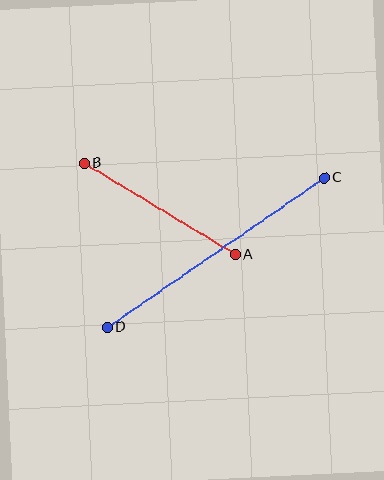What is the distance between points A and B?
The distance is approximately 176 pixels.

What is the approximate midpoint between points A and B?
The midpoint is at approximately (160, 209) pixels.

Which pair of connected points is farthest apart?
Points C and D are farthest apart.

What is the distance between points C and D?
The distance is approximately 264 pixels.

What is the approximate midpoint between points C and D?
The midpoint is at approximately (216, 253) pixels.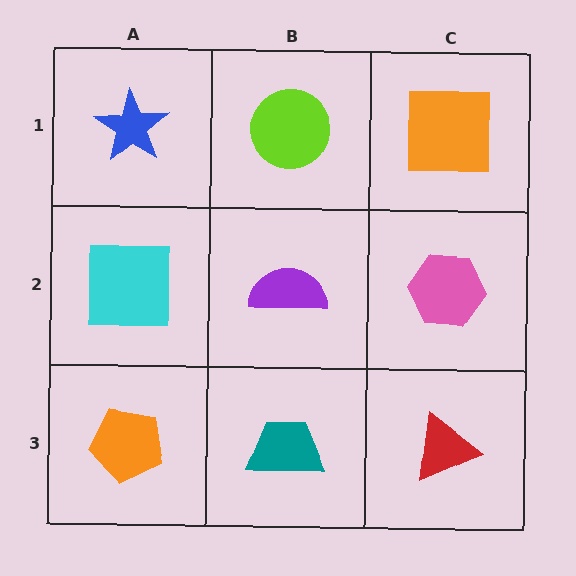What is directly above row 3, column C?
A pink hexagon.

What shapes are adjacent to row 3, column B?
A purple semicircle (row 2, column B), an orange pentagon (row 3, column A), a red triangle (row 3, column C).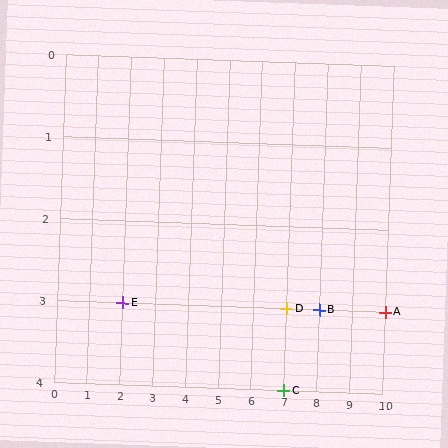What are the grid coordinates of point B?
Point B is at grid coordinates (8, 3).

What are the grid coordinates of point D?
Point D is at grid coordinates (7, 3).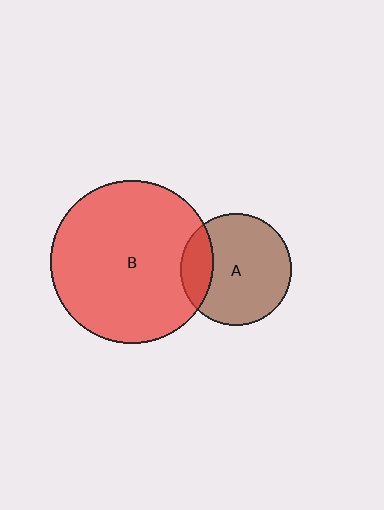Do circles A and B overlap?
Yes.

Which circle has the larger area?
Circle B (red).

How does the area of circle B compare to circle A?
Approximately 2.1 times.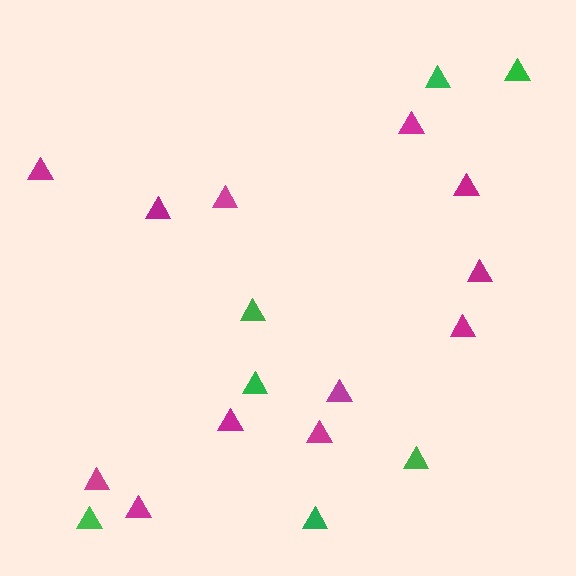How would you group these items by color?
There are 2 groups: one group of magenta triangles (12) and one group of green triangles (7).